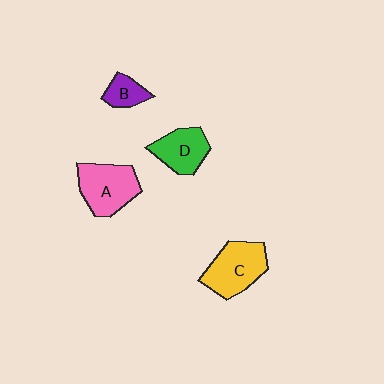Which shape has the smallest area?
Shape B (purple).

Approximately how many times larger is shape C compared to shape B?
Approximately 2.3 times.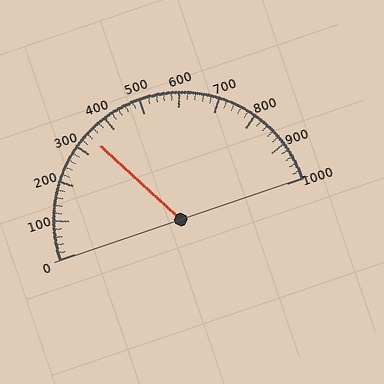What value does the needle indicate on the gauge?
The needle indicates approximately 340.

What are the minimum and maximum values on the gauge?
The gauge ranges from 0 to 1000.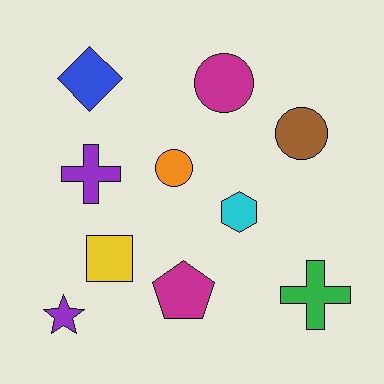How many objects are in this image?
There are 10 objects.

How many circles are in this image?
There are 3 circles.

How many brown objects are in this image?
There is 1 brown object.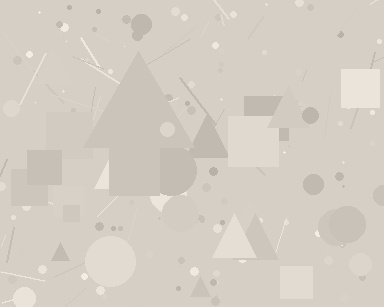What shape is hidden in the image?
A triangle is hidden in the image.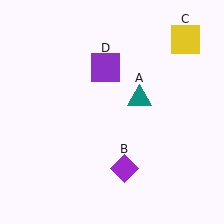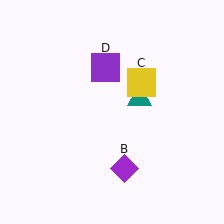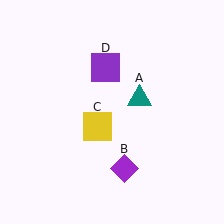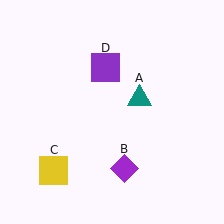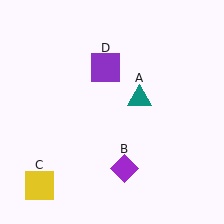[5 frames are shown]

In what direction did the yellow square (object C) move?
The yellow square (object C) moved down and to the left.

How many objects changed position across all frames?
1 object changed position: yellow square (object C).